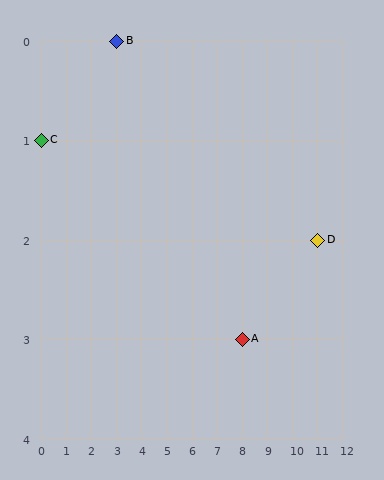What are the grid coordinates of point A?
Point A is at grid coordinates (8, 3).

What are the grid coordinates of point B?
Point B is at grid coordinates (3, 0).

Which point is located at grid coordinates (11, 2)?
Point D is at (11, 2).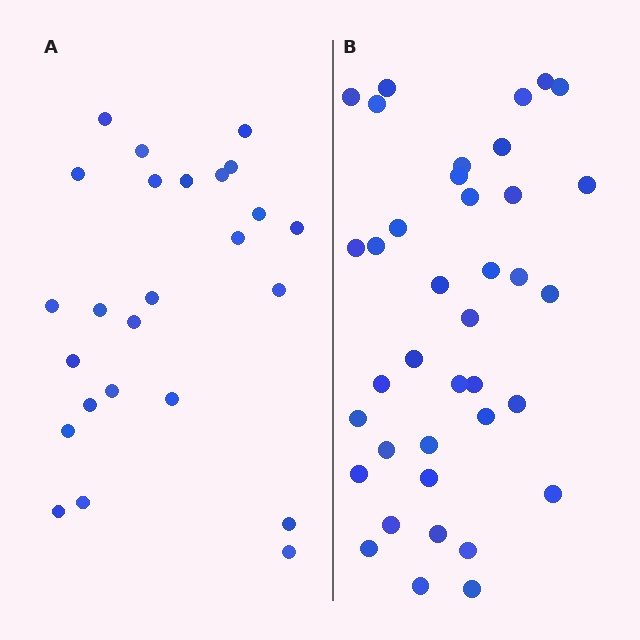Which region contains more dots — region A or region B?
Region B (the right region) has more dots.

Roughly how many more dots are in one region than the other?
Region B has approximately 15 more dots than region A.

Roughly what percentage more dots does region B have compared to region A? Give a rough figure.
About 50% more.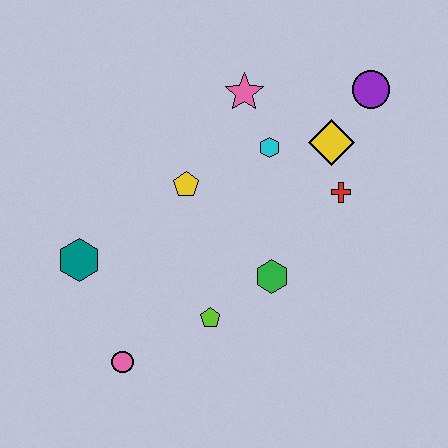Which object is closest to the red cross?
The yellow diamond is closest to the red cross.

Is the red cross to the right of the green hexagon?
Yes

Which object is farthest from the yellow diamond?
The pink circle is farthest from the yellow diamond.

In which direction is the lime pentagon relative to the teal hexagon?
The lime pentagon is to the right of the teal hexagon.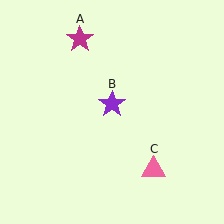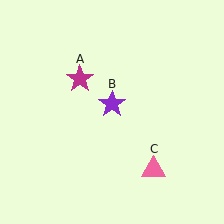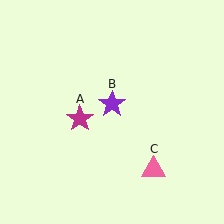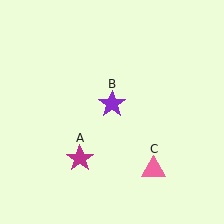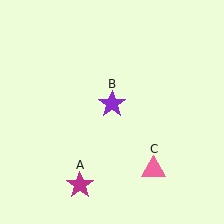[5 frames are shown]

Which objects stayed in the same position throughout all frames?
Purple star (object B) and pink triangle (object C) remained stationary.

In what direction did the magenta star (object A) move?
The magenta star (object A) moved down.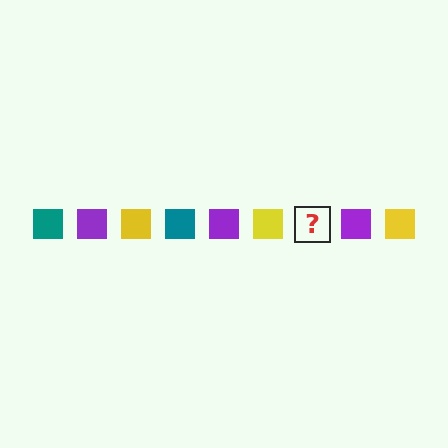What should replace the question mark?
The question mark should be replaced with a teal square.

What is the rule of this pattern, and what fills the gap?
The rule is that the pattern cycles through teal, purple, yellow squares. The gap should be filled with a teal square.